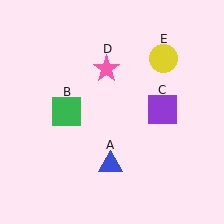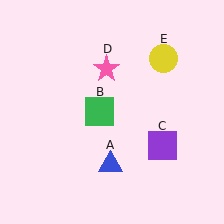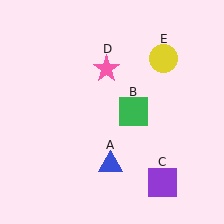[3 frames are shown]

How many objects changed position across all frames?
2 objects changed position: green square (object B), purple square (object C).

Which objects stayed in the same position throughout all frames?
Blue triangle (object A) and pink star (object D) and yellow circle (object E) remained stationary.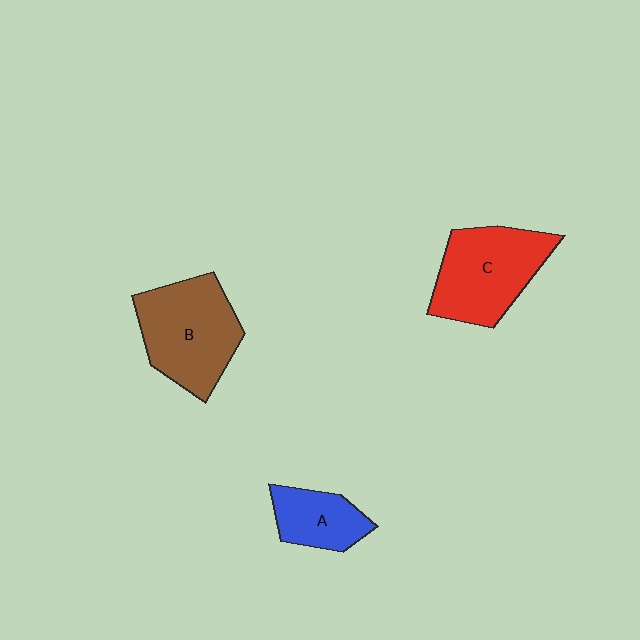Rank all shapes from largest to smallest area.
From largest to smallest: B (brown), C (red), A (blue).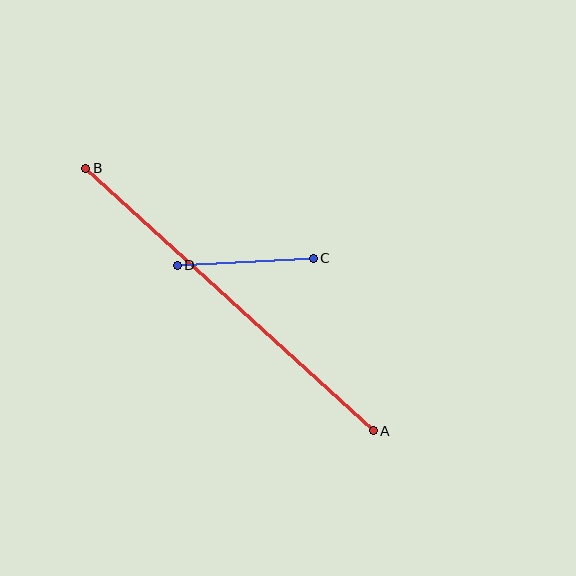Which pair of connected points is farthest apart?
Points A and B are farthest apart.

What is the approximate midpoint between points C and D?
The midpoint is at approximately (245, 262) pixels.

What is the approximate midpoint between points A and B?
The midpoint is at approximately (229, 300) pixels.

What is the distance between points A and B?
The distance is approximately 389 pixels.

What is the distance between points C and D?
The distance is approximately 136 pixels.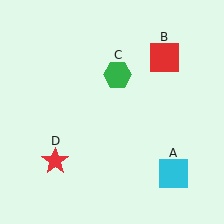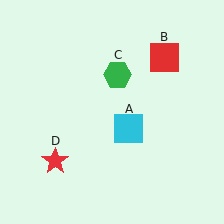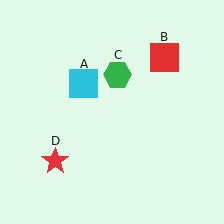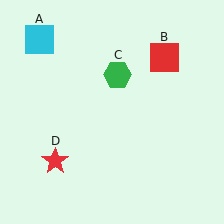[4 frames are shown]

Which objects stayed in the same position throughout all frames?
Red square (object B) and green hexagon (object C) and red star (object D) remained stationary.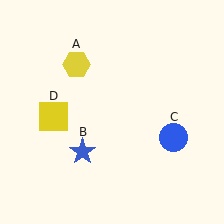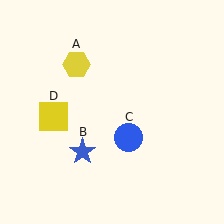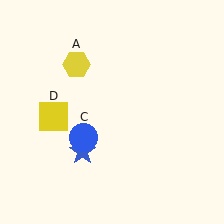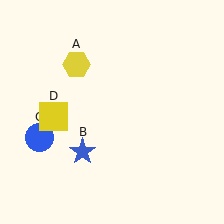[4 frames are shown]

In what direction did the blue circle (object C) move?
The blue circle (object C) moved left.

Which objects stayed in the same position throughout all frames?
Yellow hexagon (object A) and blue star (object B) and yellow square (object D) remained stationary.